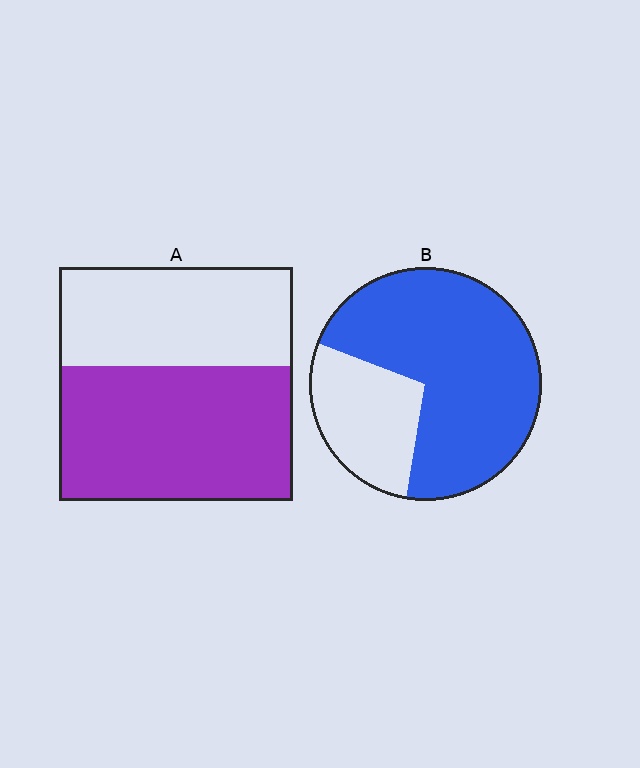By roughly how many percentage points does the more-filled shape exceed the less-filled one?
By roughly 15 percentage points (B over A).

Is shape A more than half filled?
Yes.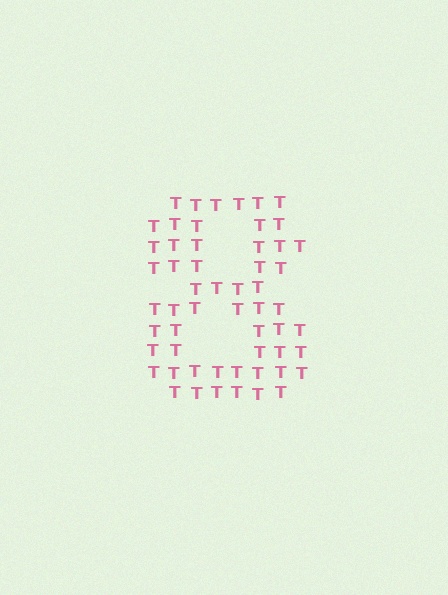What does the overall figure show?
The overall figure shows the digit 8.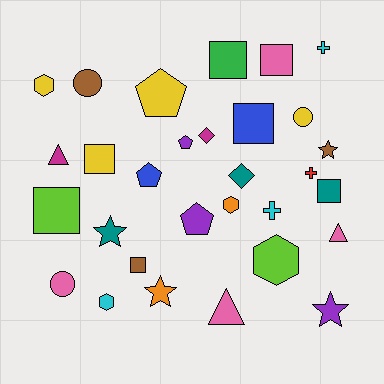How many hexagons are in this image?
There are 4 hexagons.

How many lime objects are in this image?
There are 2 lime objects.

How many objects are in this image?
There are 30 objects.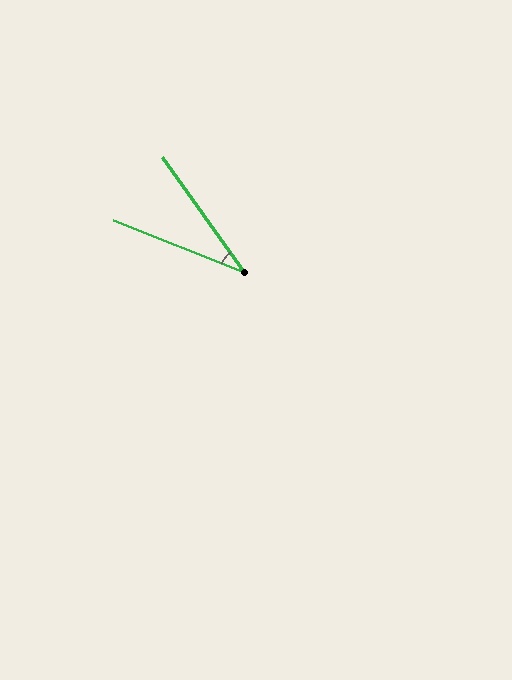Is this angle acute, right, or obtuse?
It is acute.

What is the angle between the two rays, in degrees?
Approximately 33 degrees.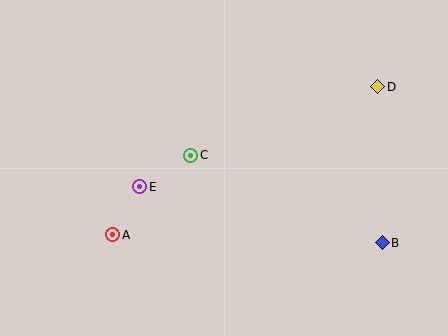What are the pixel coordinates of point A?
Point A is at (113, 235).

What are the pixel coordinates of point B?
Point B is at (382, 243).